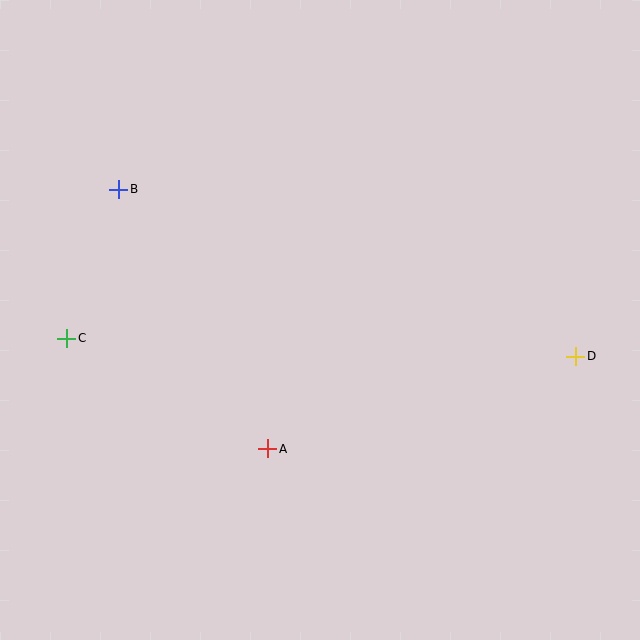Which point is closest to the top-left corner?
Point B is closest to the top-left corner.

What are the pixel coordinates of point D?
Point D is at (576, 356).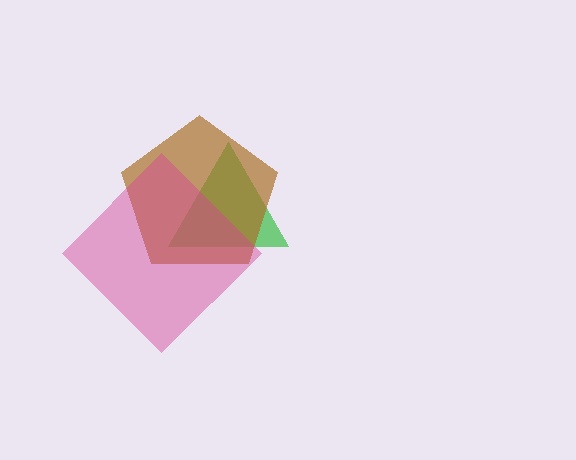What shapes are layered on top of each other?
The layered shapes are: a green triangle, a brown pentagon, a magenta diamond.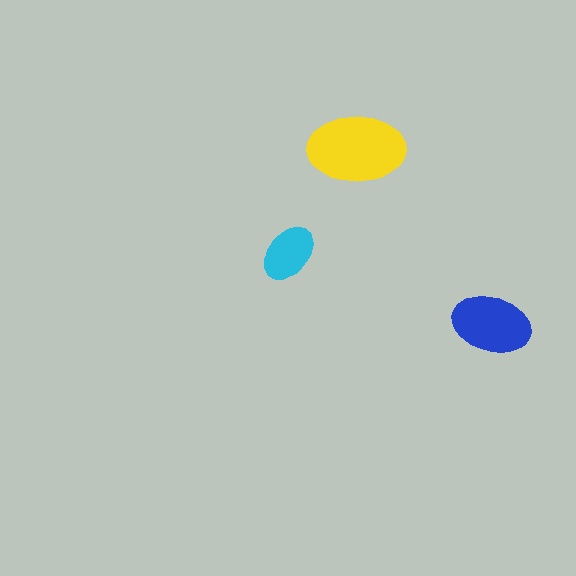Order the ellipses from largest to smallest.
the yellow one, the blue one, the cyan one.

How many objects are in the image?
There are 3 objects in the image.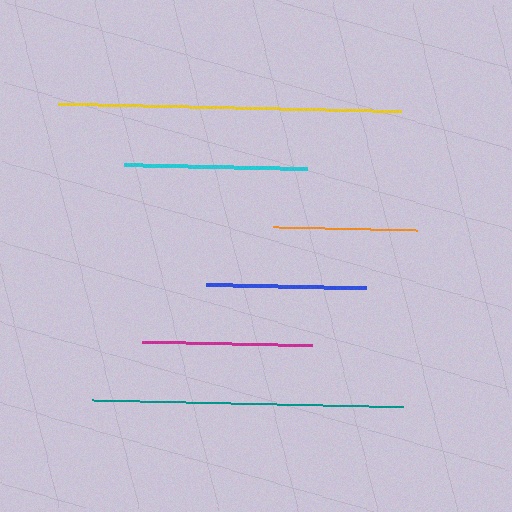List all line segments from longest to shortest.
From longest to shortest: yellow, teal, cyan, magenta, blue, orange.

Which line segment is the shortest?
The orange line is the shortest at approximately 144 pixels.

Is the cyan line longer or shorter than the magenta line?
The cyan line is longer than the magenta line.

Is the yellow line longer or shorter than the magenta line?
The yellow line is longer than the magenta line.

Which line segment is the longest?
The yellow line is the longest at approximately 343 pixels.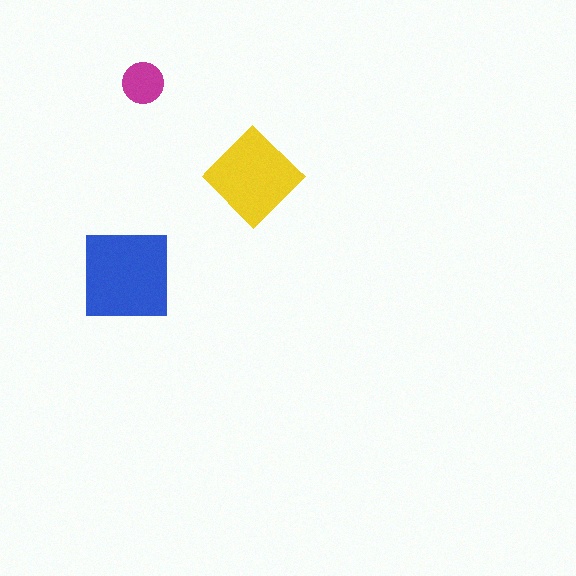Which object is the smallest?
The magenta circle.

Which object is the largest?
The blue square.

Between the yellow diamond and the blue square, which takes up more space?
The blue square.